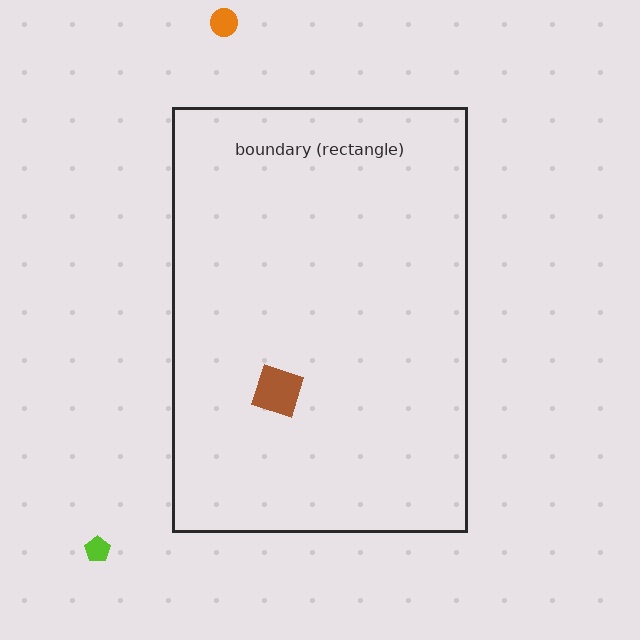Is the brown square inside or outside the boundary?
Inside.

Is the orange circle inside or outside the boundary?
Outside.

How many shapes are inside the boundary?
1 inside, 2 outside.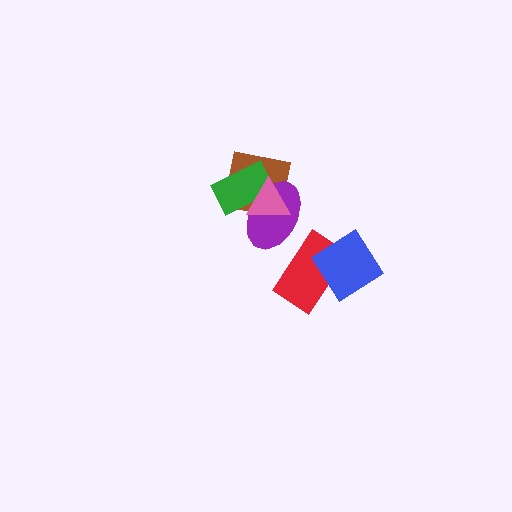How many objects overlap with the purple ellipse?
3 objects overlap with the purple ellipse.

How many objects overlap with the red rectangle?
1 object overlaps with the red rectangle.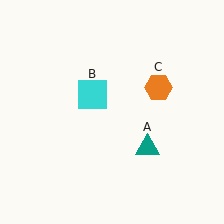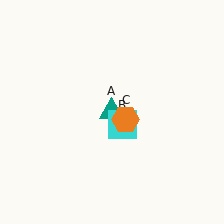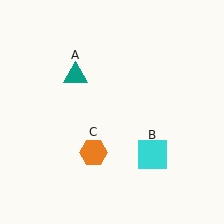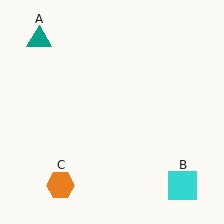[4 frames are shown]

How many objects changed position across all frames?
3 objects changed position: teal triangle (object A), cyan square (object B), orange hexagon (object C).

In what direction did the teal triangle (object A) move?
The teal triangle (object A) moved up and to the left.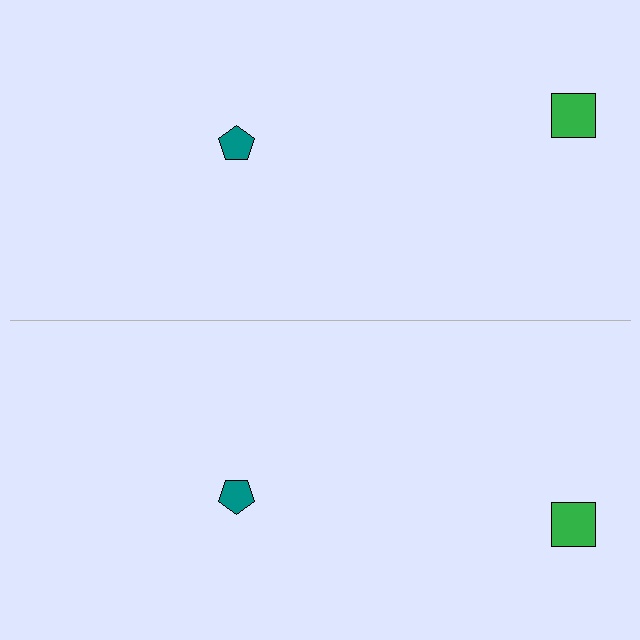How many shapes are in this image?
There are 4 shapes in this image.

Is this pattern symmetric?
Yes, this pattern has bilateral (reflection) symmetry.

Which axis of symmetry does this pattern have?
The pattern has a horizontal axis of symmetry running through the center of the image.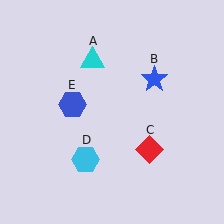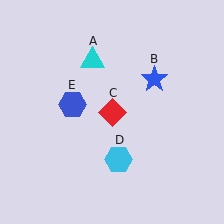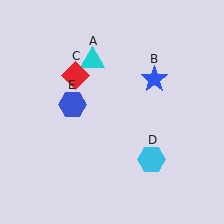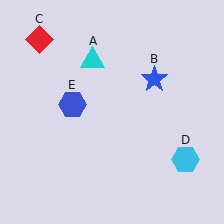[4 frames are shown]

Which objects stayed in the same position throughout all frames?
Cyan triangle (object A) and blue star (object B) and blue hexagon (object E) remained stationary.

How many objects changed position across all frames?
2 objects changed position: red diamond (object C), cyan hexagon (object D).